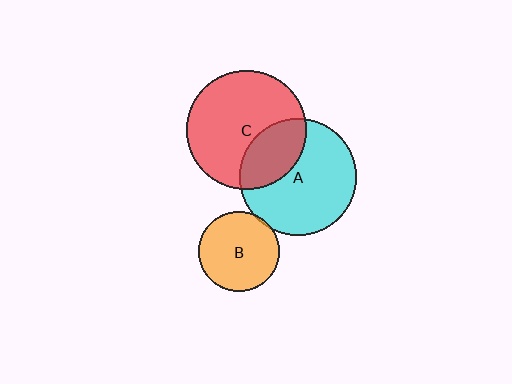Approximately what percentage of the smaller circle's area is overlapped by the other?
Approximately 30%.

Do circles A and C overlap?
Yes.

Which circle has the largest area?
Circle C (red).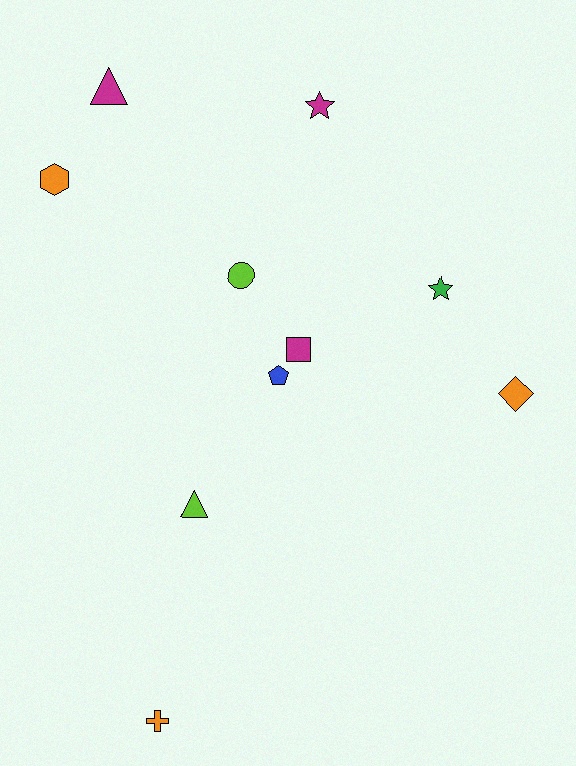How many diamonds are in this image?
There is 1 diamond.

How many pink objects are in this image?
There are no pink objects.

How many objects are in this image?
There are 10 objects.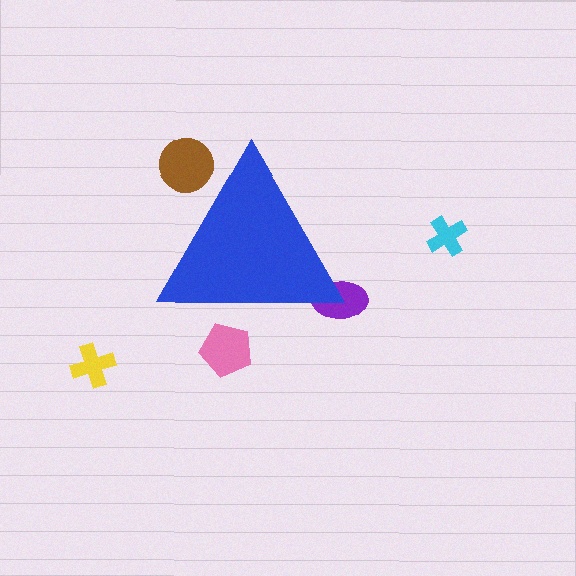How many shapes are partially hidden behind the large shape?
3 shapes are partially hidden.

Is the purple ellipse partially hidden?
Yes, the purple ellipse is partially hidden behind the blue triangle.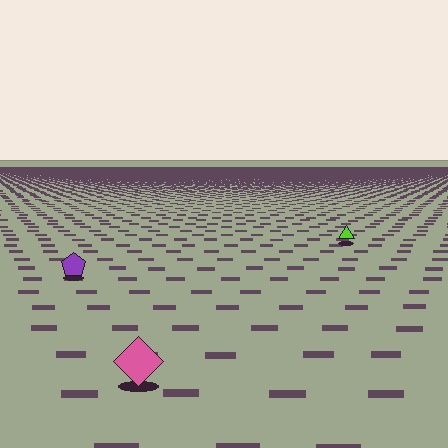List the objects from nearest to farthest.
From nearest to farthest: the pink diamond, the purple pentagon, the lime triangle.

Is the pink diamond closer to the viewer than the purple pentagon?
Yes. The pink diamond is closer — you can tell from the texture gradient: the ground texture is coarser near it.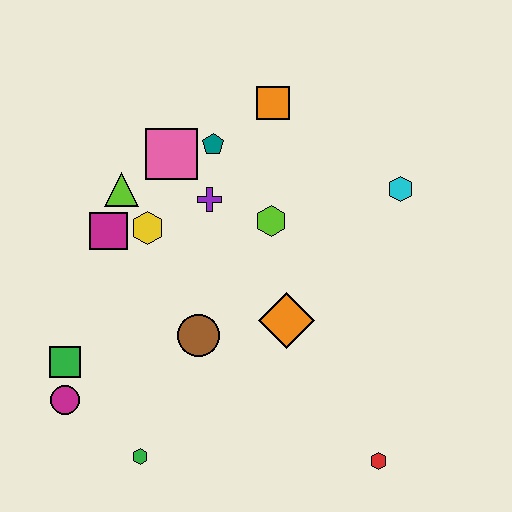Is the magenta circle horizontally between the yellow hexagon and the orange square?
No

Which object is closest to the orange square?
The teal pentagon is closest to the orange square.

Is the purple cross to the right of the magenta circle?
Yes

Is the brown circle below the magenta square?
Yes